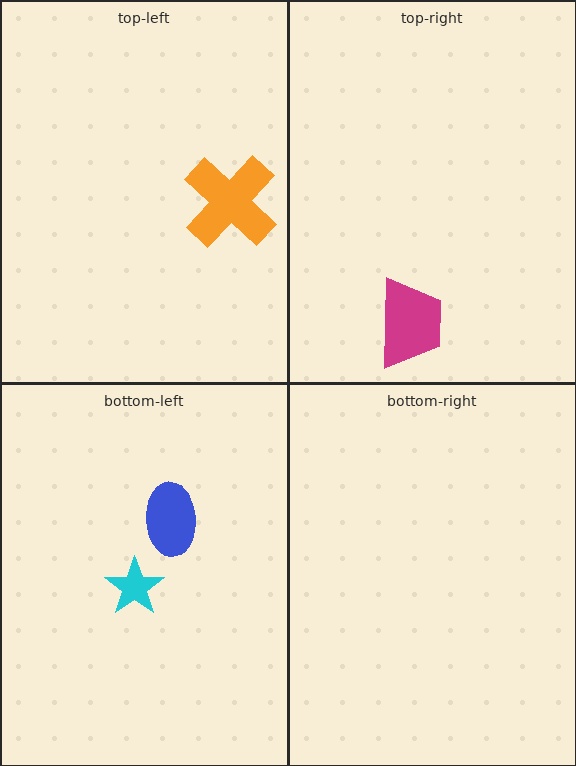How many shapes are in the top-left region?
1.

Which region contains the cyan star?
The bottom-left region.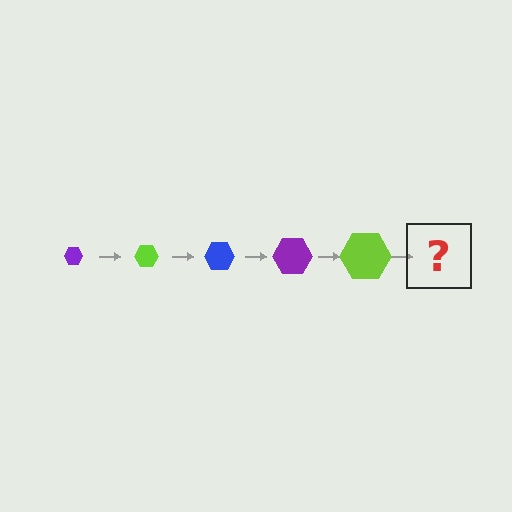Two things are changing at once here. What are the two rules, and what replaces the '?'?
The two rules are that the hexagon grows larger each step and the color cycles through purple, lime, and blue. The '?' should be a blue hexagon, larger than the previous one.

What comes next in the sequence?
The next element should be a blue hexagon, larger than the previous one.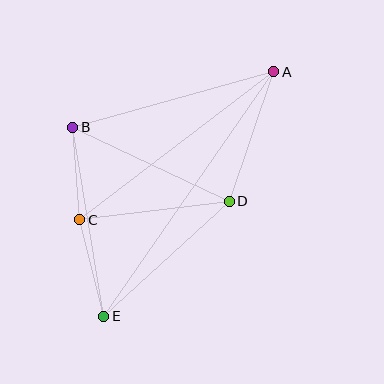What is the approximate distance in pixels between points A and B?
The distance between A and B is approximately 208 pixels.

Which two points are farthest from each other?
Points A and E are farthest from each other.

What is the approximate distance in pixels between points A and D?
The distance between A and D is approximately 137 pixels.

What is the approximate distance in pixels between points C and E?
The distance between C and E is approximately 100 pixels.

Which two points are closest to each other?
Points B and C are closest to each other.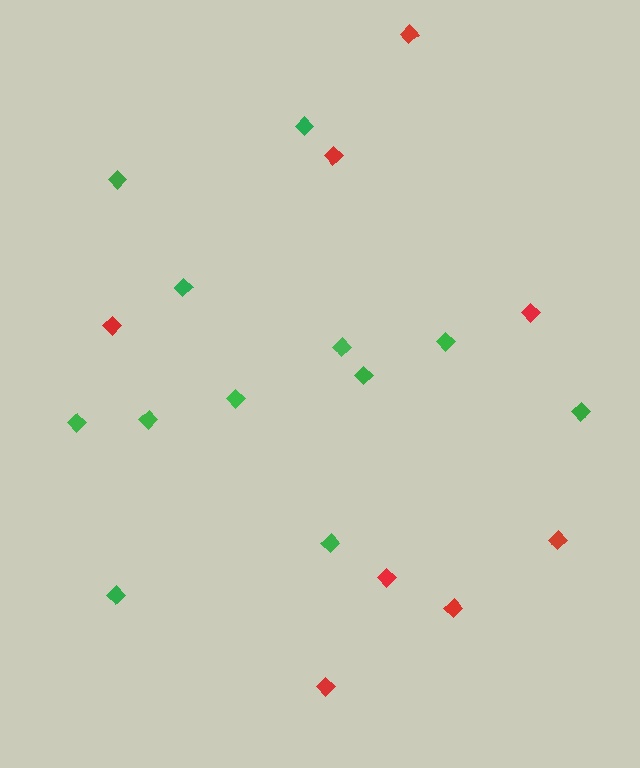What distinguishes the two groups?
There are 2 groups: one group of red diamonds (8) and one group of green diamonds (12).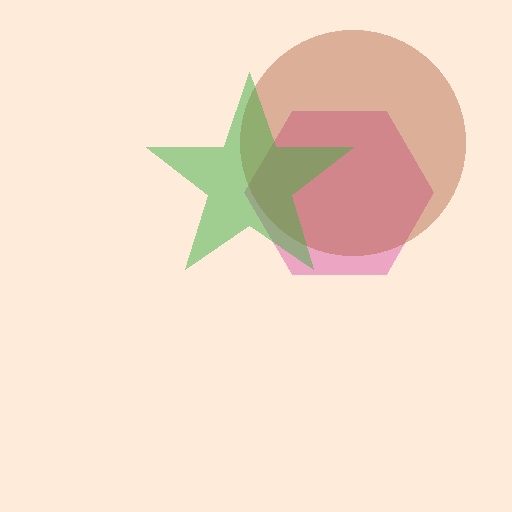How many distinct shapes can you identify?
There are 3 distinct shapes: a pink hexagon, a brown circle, a green star.